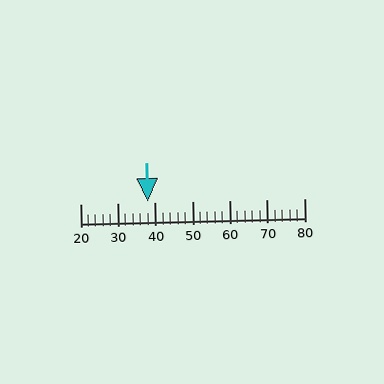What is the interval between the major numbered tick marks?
The major tick marks are spaced 10 units apart.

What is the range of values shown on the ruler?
The ruler shows values from 20 to 80.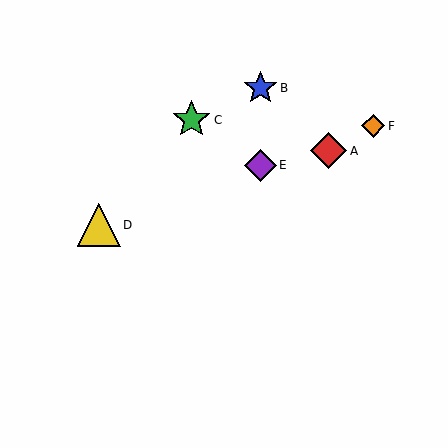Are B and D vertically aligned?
No, B is at x≈260 and D is at x≈99.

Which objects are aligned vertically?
Objects B, E are aligned vertically.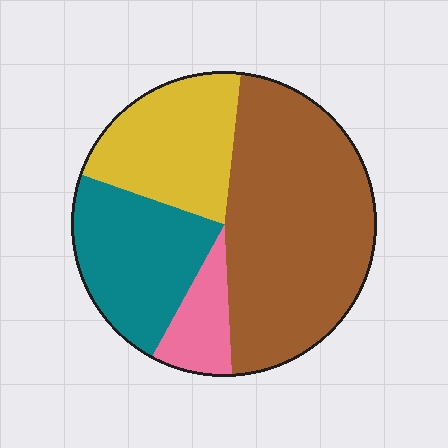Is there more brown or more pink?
Brown.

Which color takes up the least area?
Pink, at roughly 10%.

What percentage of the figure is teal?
Teal covers about 20% of the figure.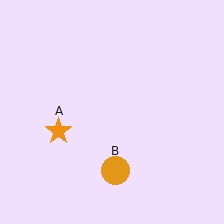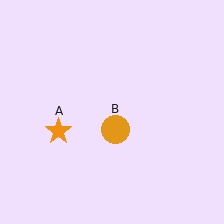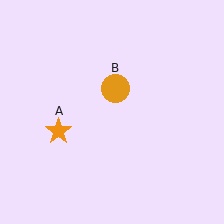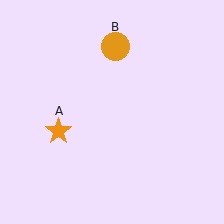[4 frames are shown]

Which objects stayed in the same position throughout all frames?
Orange star (object A) remained stationary.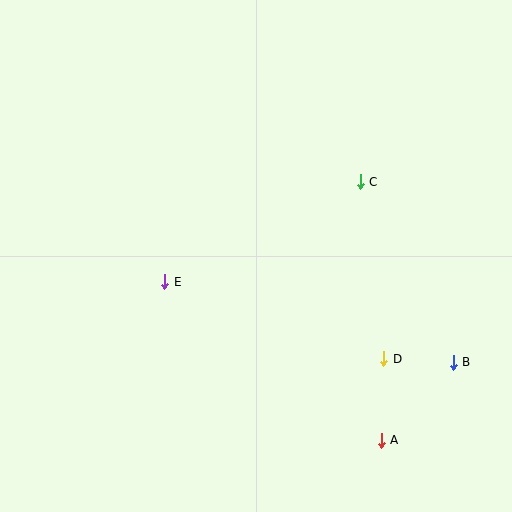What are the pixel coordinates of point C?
Point C is at (360, 182).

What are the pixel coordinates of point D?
Point D is at (384, 359).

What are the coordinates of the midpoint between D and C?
The midpoint between D and C is at (372, 270).